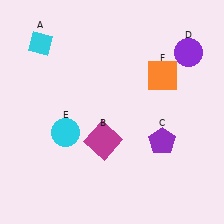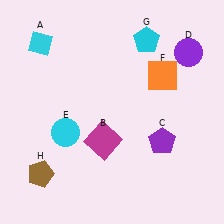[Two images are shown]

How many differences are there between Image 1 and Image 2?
There are 2 differences between the two images.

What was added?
A cyan pentagon (G), a brown pentagon (H) were added in Image 2.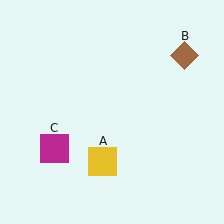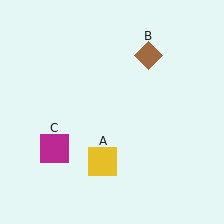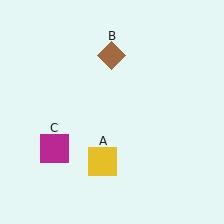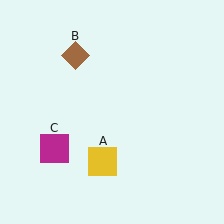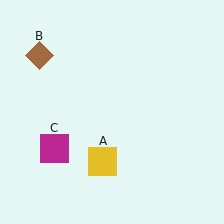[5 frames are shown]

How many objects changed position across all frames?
1 object changed position: brown diamond (object B).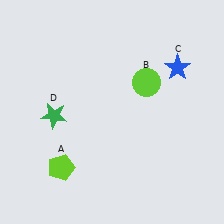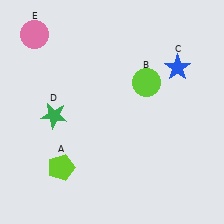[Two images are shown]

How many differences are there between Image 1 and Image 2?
There is 1 difference between the two images.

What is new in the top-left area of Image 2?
A pink circle (E) was added in the top-left area of Image 2.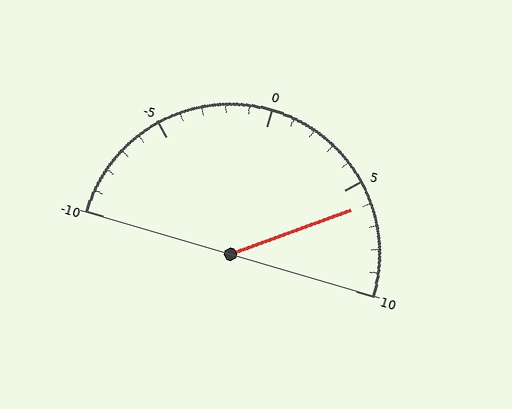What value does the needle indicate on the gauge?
The needle indicates approximately 6.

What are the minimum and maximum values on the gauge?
The gauge ranges from -10 to 10.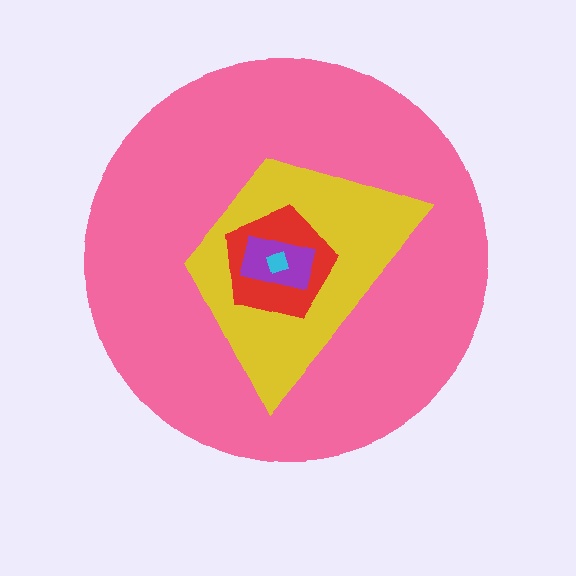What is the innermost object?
The cyan square.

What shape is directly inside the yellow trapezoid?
The red pentagon.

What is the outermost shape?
The pink circle.